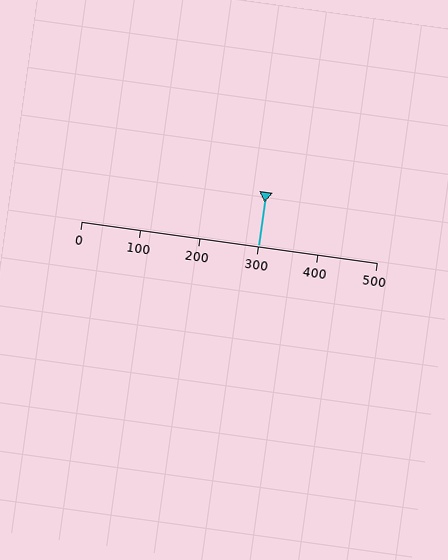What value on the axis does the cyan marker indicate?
The marker indicates approximately 300.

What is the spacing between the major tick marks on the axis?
The major ticks are spaced 100 apart.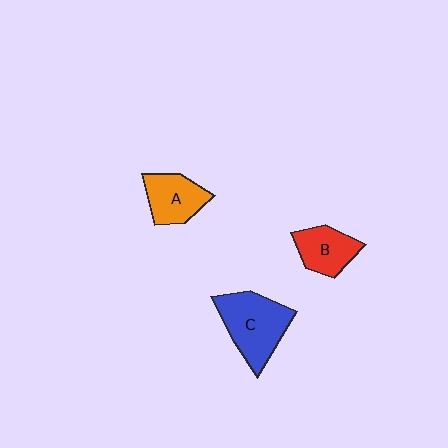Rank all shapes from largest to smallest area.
From largest to smallest: C (blue), A (orange), B (red).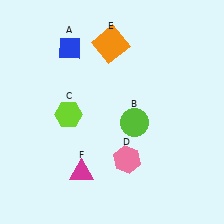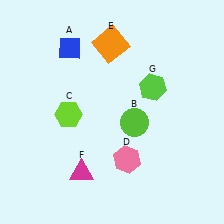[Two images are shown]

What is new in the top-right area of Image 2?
A lime hexagon (G) was added in the top-right area of Image 2.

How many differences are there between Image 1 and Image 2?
There is 1 difference between the two images.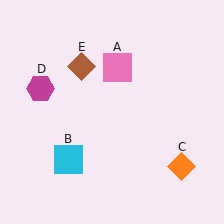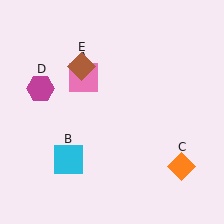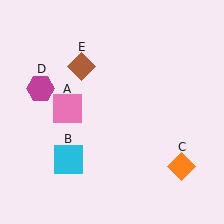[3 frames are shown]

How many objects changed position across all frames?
1 object changed position: pink square (object A).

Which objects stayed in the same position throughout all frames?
Cyan square (object B) and orange diamond (object C) and magenta hexagon (object D) and brown diamond (object E) remained stationary.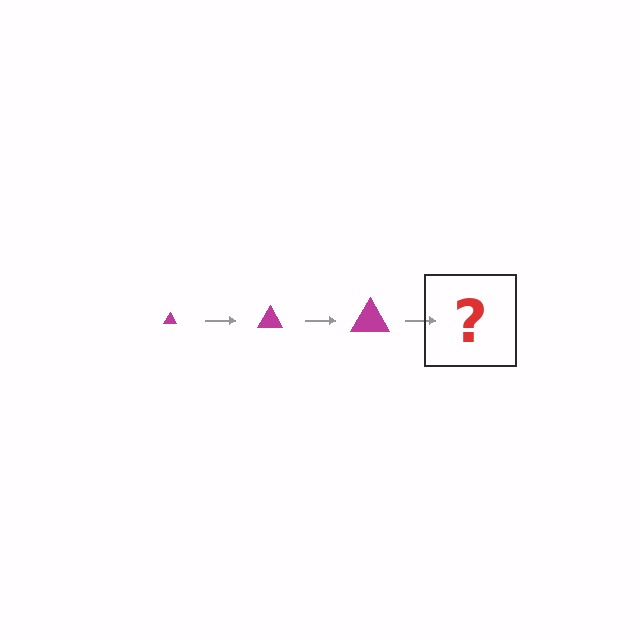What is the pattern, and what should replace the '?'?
The pattern is that the triangle gets progressively larger each step. The '?' should be a magenta triangle, larger than the previous one.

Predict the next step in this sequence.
The next step is a magenta triangle, larger than the previous one.